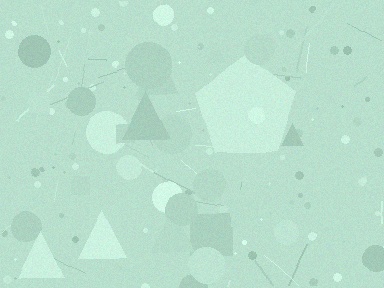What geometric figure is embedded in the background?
A pentagon is embedded in the background.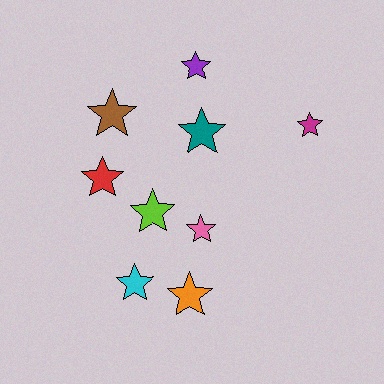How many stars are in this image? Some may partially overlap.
There are 9 stars.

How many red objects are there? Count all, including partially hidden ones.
There is 1 red object.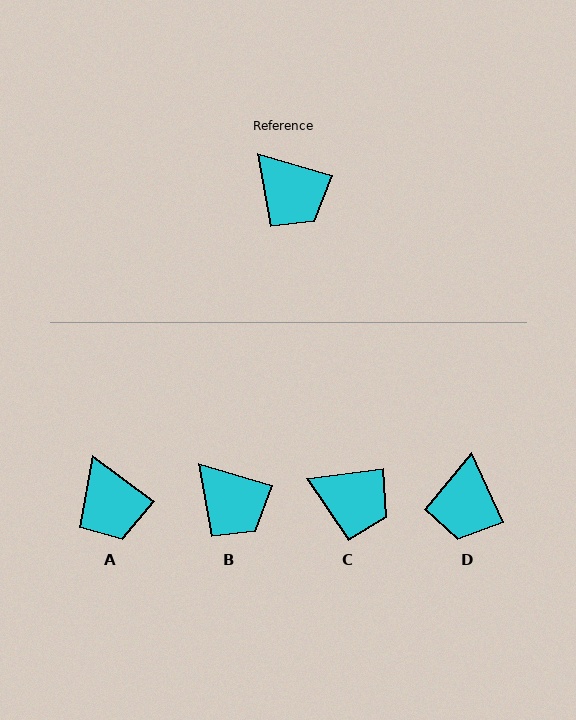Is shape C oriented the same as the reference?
No, it is off by about 24 degrees.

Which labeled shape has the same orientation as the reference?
B.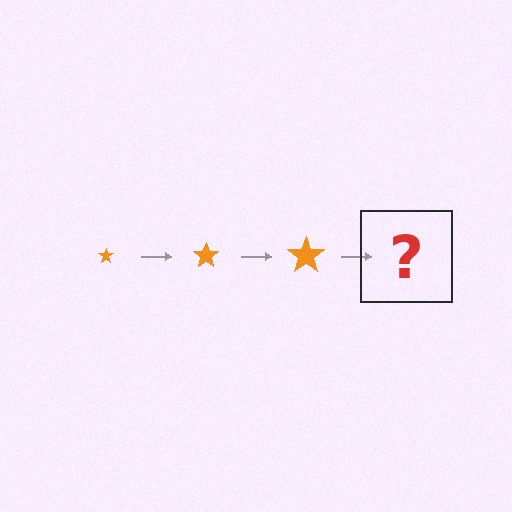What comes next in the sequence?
The next element should be an orange star, larger than the previous one.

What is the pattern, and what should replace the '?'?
The pattern is that the star gets progressively larger each step. The '?' should be an orange star, larger than the previous one.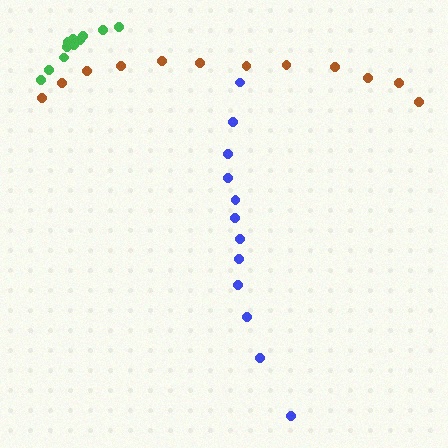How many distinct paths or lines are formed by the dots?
There are 3 distinct paths.